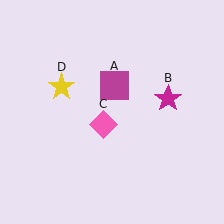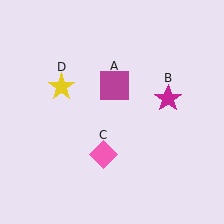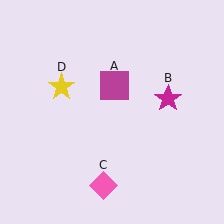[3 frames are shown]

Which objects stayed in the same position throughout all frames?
Magenta square (object A) and magenta star (object B) and yellow star (object D) remained stationary.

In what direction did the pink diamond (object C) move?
The pink diamond (object C) moved down.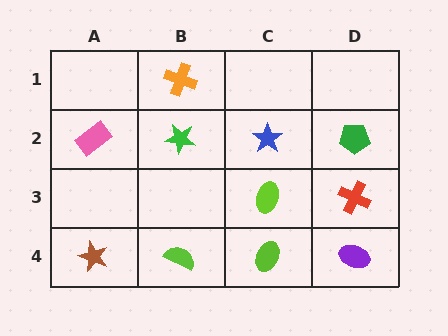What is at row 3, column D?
A red cross.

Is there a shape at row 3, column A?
No, that cell is empty.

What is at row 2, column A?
A pink rectangle.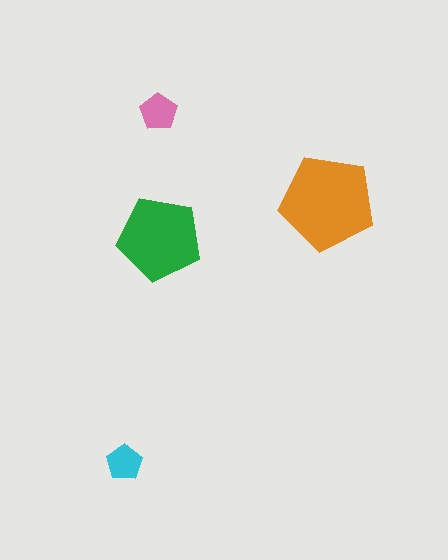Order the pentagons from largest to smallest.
the orange one, the green one, the pink one, the cyan one.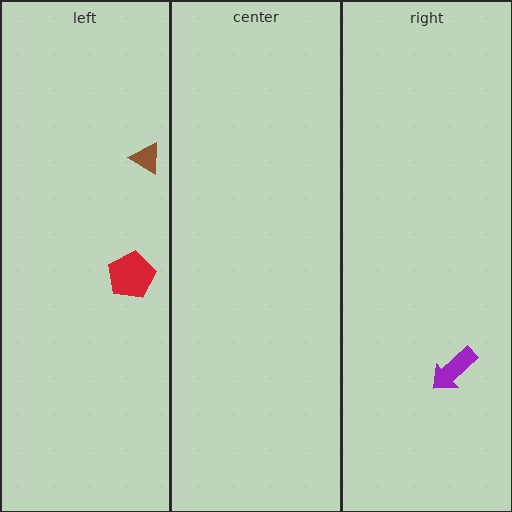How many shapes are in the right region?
1.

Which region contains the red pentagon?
The left region.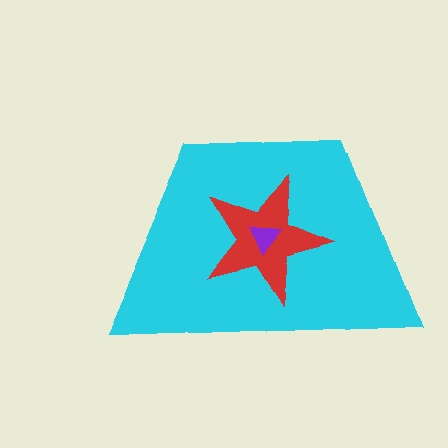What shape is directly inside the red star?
The purple triangle.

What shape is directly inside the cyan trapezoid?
The red star.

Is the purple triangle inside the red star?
Yes.